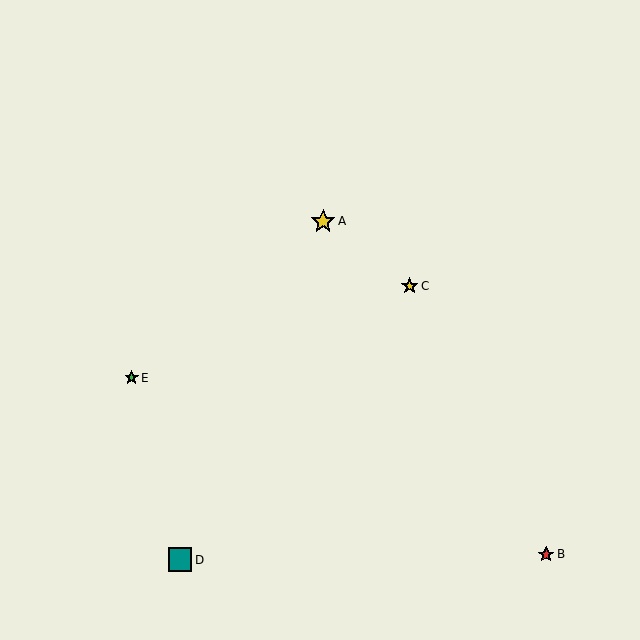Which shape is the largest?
The yellow star (labeled A) is the largest.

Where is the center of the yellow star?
The center of the yellow star is at (410, 286).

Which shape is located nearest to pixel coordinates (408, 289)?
The yellow star (labeled C) at (410, 286) is nearest to that location.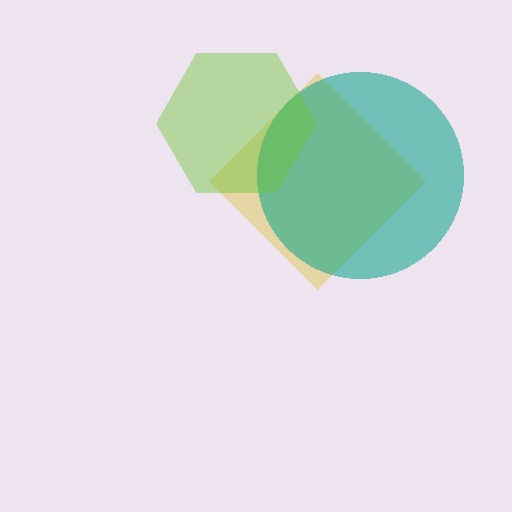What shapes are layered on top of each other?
The layered shapes are: a yellow diamond, a teal circle, a lime hexagon.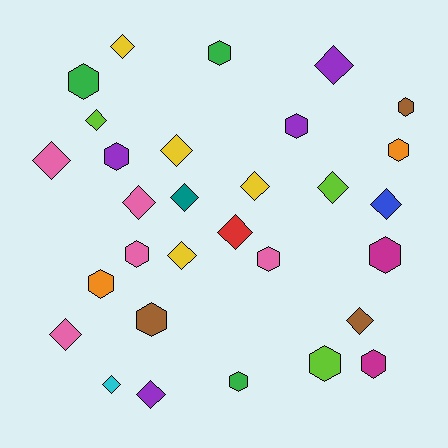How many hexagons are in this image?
There are 14 hexagons.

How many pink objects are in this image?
There are 5 pink objects.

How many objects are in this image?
There are 30 objects.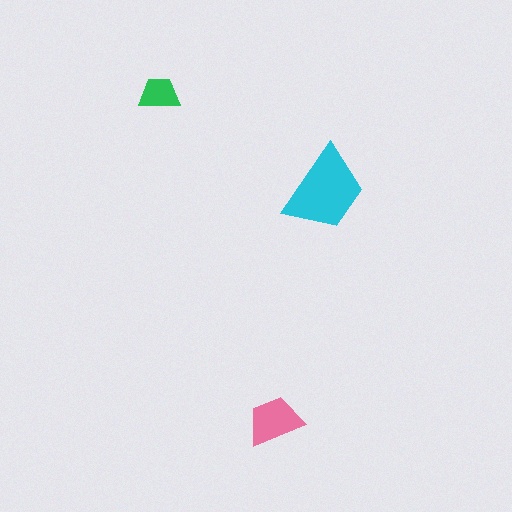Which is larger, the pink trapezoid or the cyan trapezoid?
The cyan one.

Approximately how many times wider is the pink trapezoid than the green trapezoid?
About 1.5 times wider.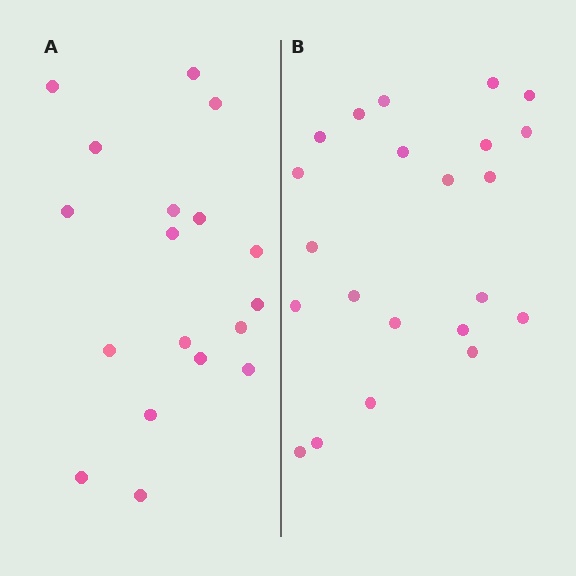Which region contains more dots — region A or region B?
Region B (the right region) has more dots.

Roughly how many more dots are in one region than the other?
Region B has about 4 more dots than region A.